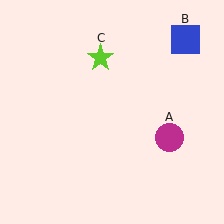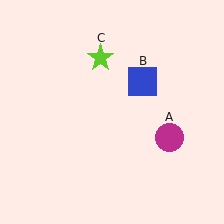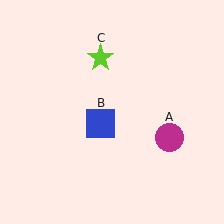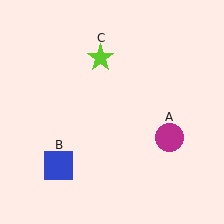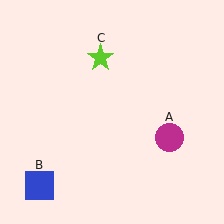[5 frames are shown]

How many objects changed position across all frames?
1 object changed position: blue square (object B).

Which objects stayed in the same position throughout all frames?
Magenta circle (object A) and lime star (object C) remained stationary.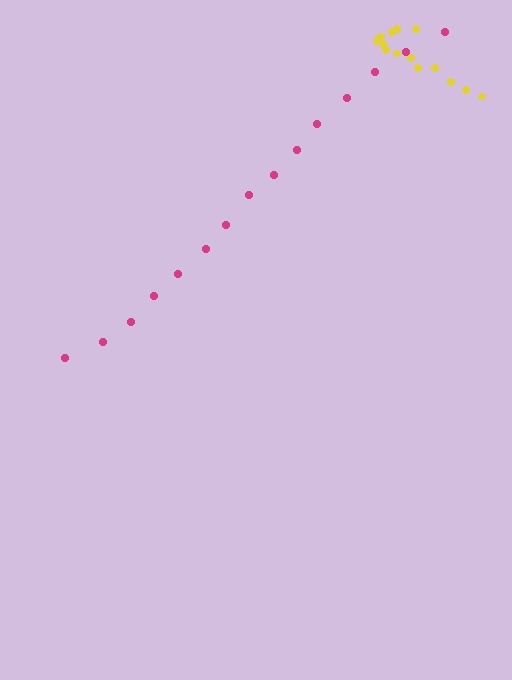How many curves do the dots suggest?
There are 2 distinct paths.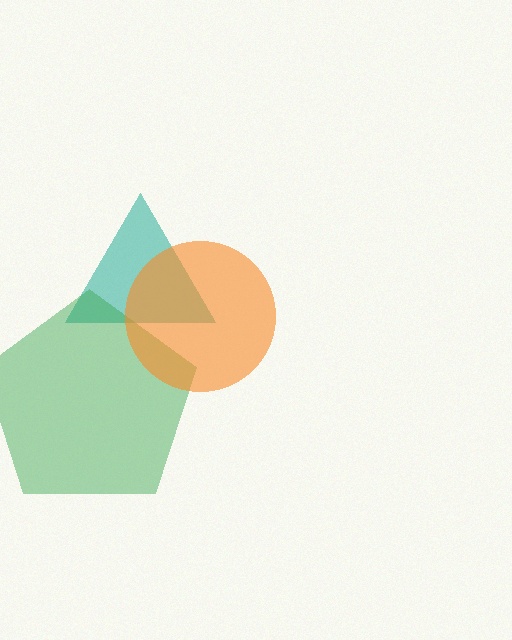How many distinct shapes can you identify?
There are 3 distinct shapes: a teal triangle, a green pentagon, an orange circle.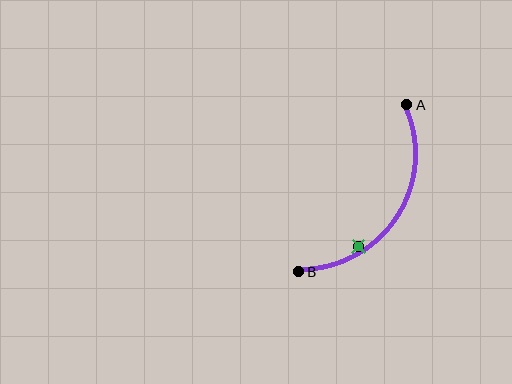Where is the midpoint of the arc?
The arc midpoint is the point on the curve farthest from the straight line joining A and B. It sits to the right of that line.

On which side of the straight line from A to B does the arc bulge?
The arc bulges to the right of the straight line connecting A and B.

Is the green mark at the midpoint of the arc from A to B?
No — the green mark does not lie on the arc at all. It sits slightly inside the curve.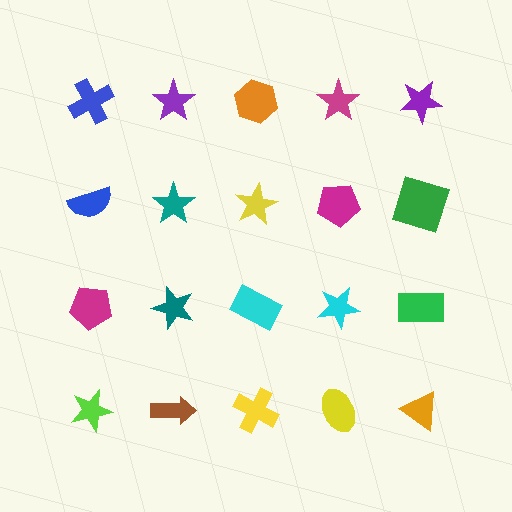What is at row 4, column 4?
A yellow ellipse.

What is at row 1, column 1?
A blue cross.